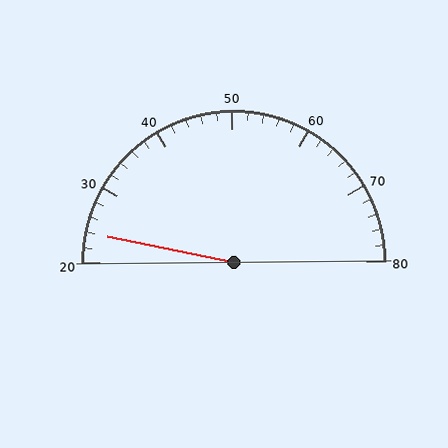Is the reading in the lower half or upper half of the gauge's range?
The reading is in the lower half of the range (20 to 80).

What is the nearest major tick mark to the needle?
The nearest major tick mark is 20.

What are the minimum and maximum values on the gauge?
The gauge ranges from 20 to 80.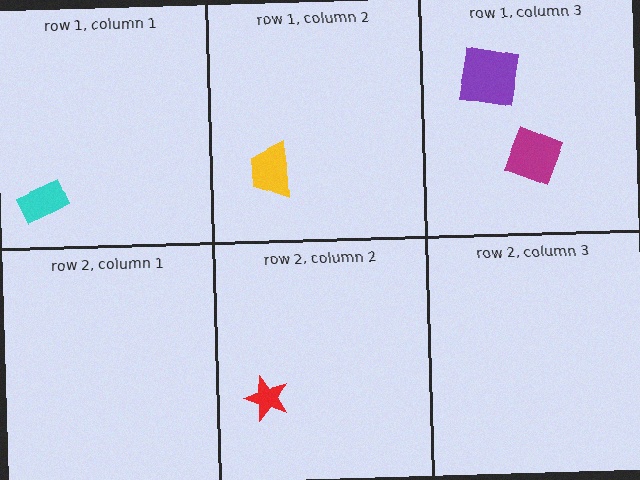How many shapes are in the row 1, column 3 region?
2.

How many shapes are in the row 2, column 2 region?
1.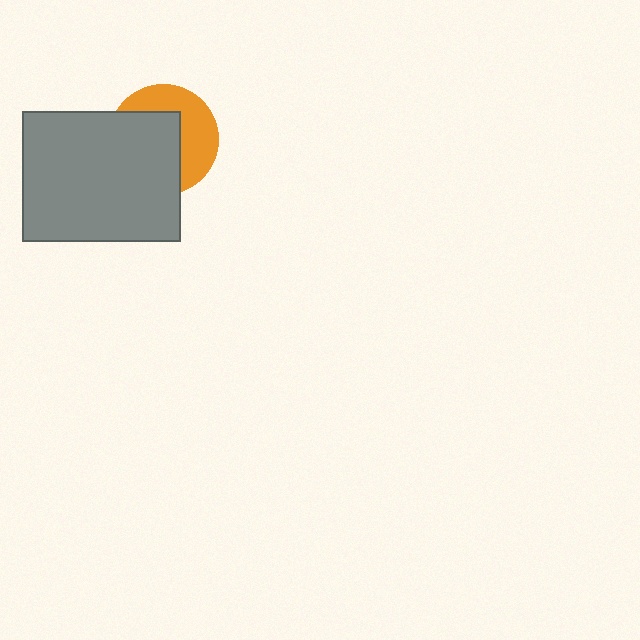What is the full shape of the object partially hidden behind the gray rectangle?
The partially hidden object is an orange circle.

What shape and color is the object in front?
The object in front is a gray rectangle.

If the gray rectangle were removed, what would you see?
You would see the complete orange circle.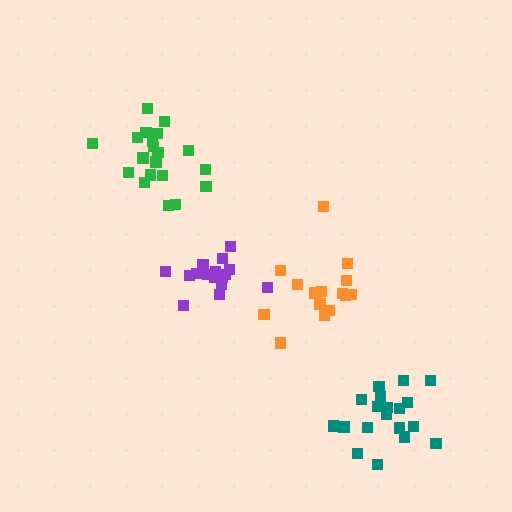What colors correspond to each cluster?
The clusters are colored: purple, teal, green, orange.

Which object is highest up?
The green cluster is topmost.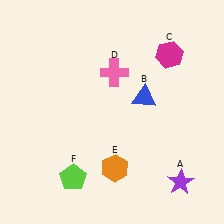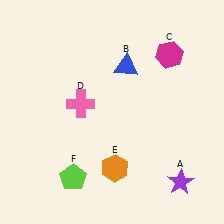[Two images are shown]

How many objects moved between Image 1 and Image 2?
2 objects moved between the two images.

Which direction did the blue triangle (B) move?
The blue triangle (B) moved up.